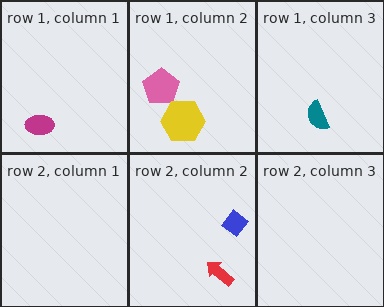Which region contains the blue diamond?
The row 2, column 2 region.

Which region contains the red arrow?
The row 2, column 2 region.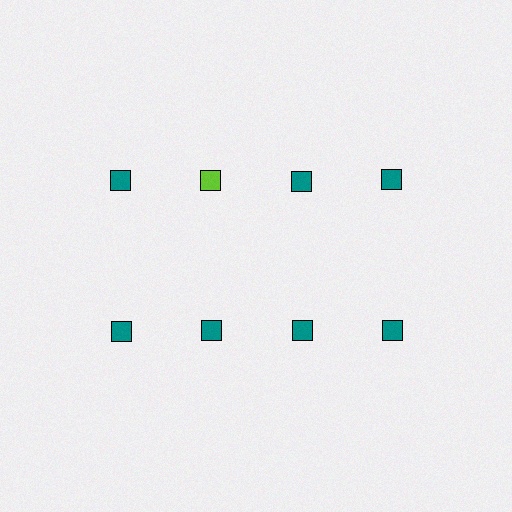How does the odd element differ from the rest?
It has a different color: lime instead of teal.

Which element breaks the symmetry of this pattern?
The lime square in the top row, second from left column breaks the symmetry. All other shapes are teal squares.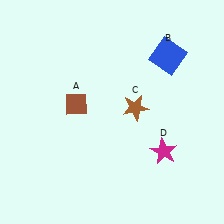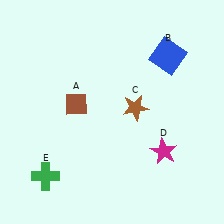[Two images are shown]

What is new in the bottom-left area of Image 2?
A green cross (E) was added in the bottom-left area of Image 2.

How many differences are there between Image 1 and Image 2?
There is 1 difference between the two images.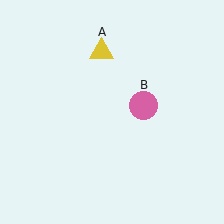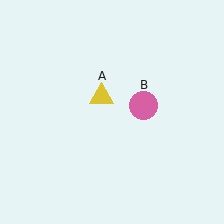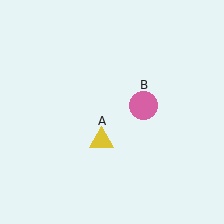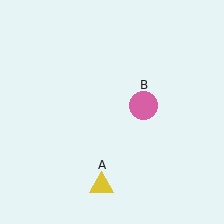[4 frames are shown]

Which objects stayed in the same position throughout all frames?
Pink circle (object B) remained stationary.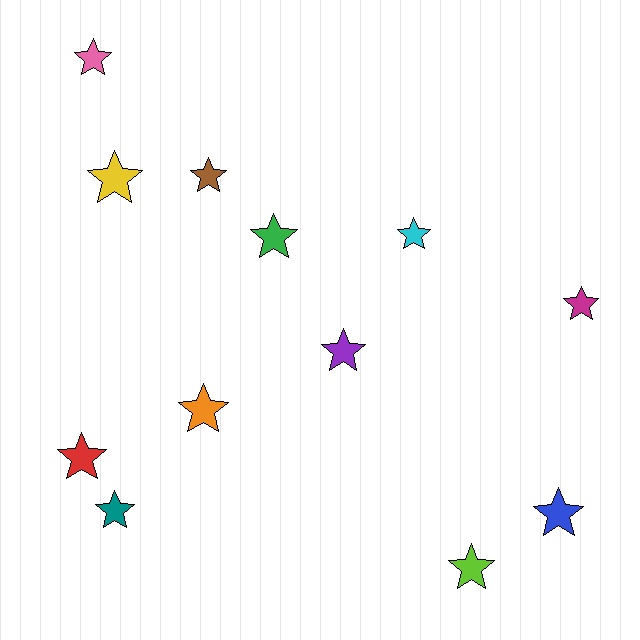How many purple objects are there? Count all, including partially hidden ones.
There is 1 purple object.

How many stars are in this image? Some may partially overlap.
There are 12 stars.